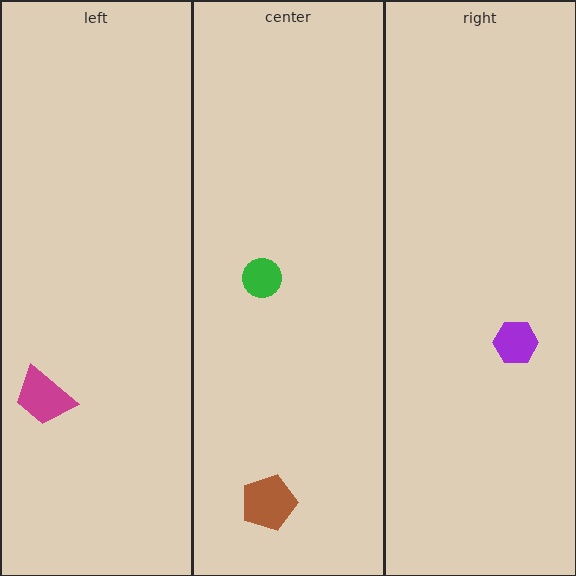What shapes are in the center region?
The green circle, the brown pentagon.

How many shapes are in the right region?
1.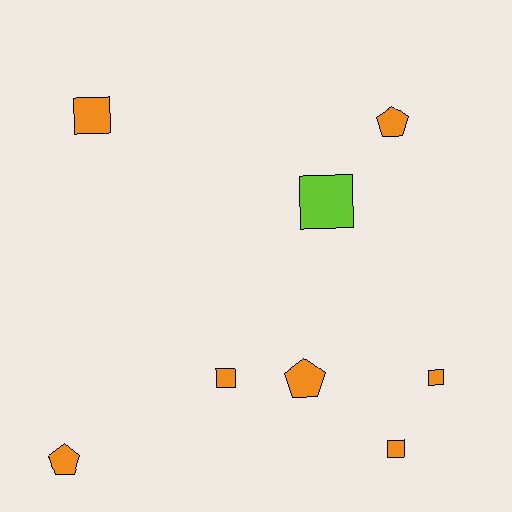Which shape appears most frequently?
Square, with 5 objects.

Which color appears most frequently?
Orange, with 7 objects.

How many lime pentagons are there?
There are no lime pentagons.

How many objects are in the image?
There are 8 objects.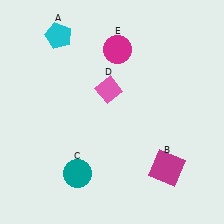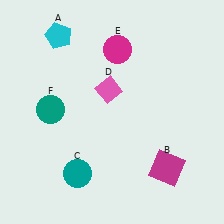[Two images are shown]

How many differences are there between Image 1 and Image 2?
There is 1 difference between the two images.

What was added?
A teal circle (F) was added in Image 2.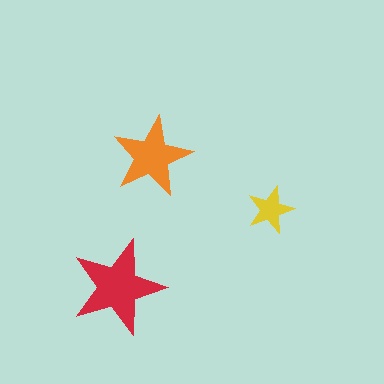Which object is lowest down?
The red star is bottommost.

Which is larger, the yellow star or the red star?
The red one.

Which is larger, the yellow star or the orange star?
The orange one.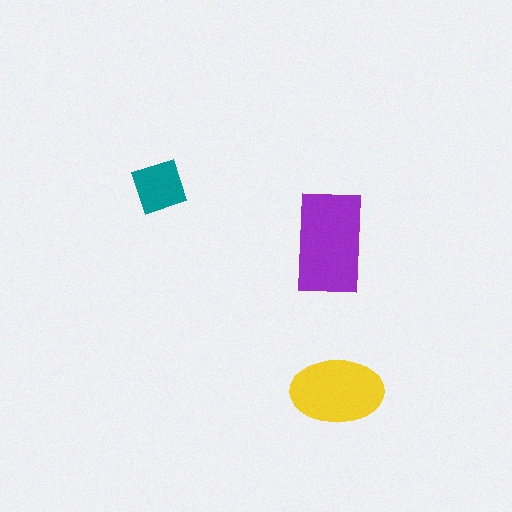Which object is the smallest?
The teal diamond.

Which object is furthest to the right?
The yellow ellipse is rightmost.